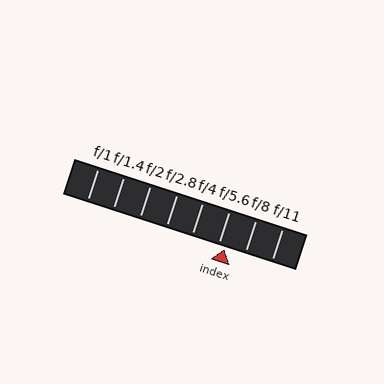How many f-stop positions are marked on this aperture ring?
There are 8 f-stop positions marked.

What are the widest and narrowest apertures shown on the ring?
The widest aperture shown is f/1 and the narrowest is f/11.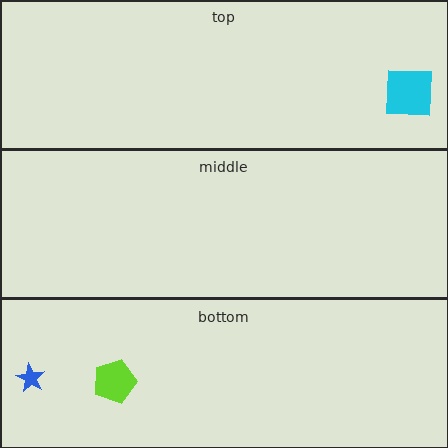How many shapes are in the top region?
1.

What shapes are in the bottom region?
The blue star, the lime pentagon.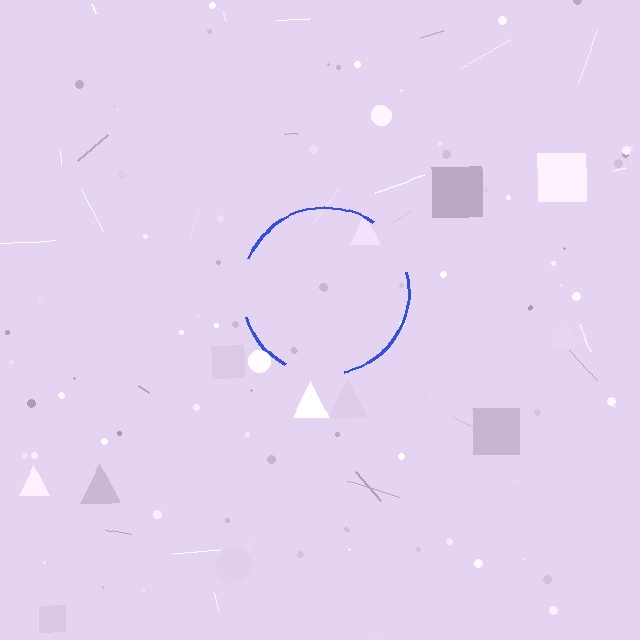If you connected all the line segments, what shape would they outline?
They would outline a circle.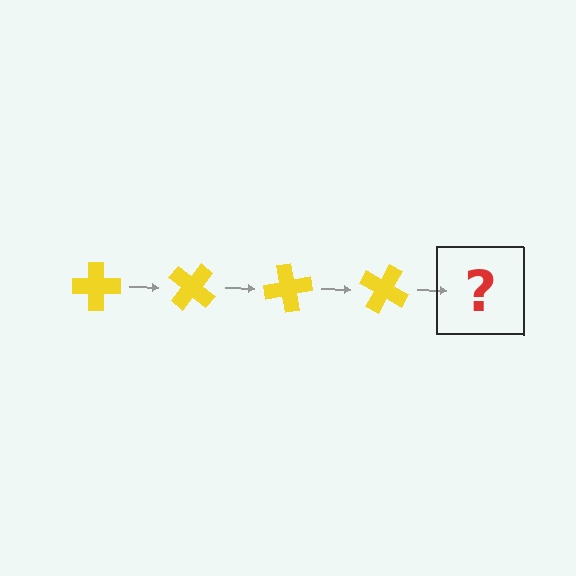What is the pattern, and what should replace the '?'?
The pattern is that the cross rotates 40 degrees each step. The '?' should be a yellow cross rotated 160 degrees.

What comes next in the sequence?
The next element should be a yellow cross rotated 160 degrees.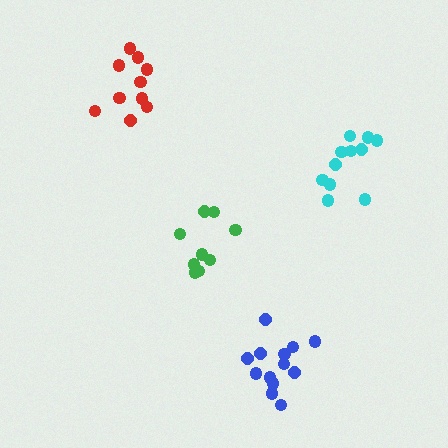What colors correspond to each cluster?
The clusters are colored: cyan, blue, green, red.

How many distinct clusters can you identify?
There are 4 distinct clusters.